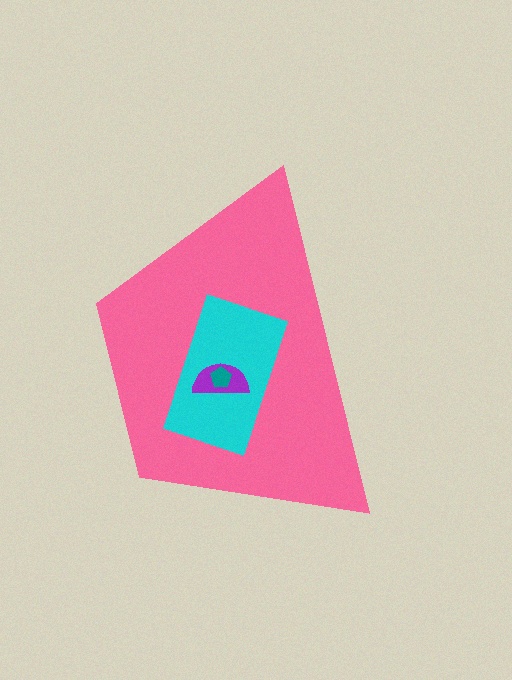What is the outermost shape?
The pink trapezoid.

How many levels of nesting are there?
4.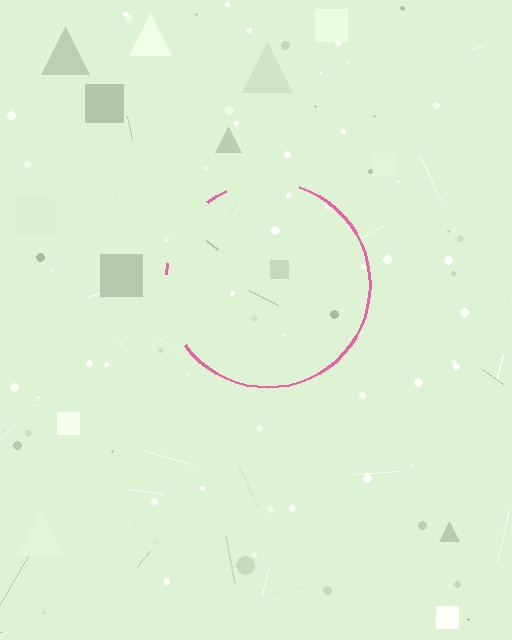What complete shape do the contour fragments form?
The contour fragments form a circle.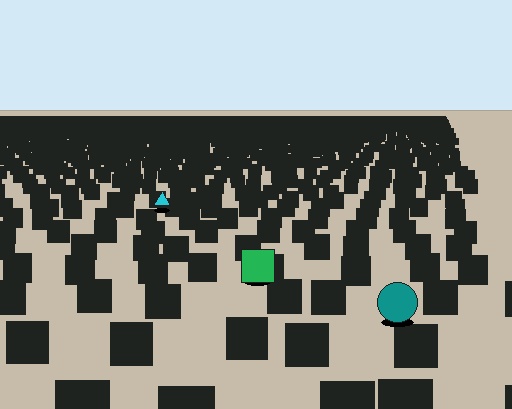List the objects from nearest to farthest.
From nearest to farthest: the teal circle, the green square, the cyan triangle.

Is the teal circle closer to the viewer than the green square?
Yes. The teal circle is closer — you can tell from the texture gradient: the ground texture is coarser near it.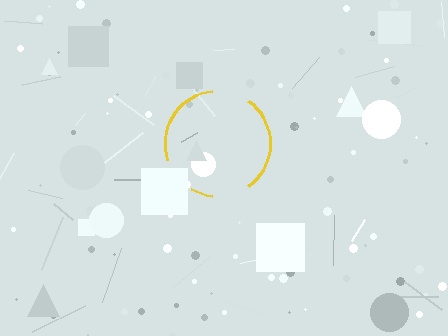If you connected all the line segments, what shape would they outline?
They would outline a circle.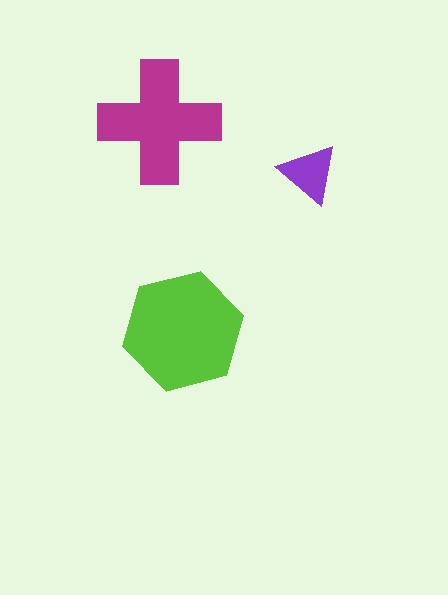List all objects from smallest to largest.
The purple triangle, the magenta cross, the lime hexagon.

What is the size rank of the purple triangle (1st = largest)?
3rd.